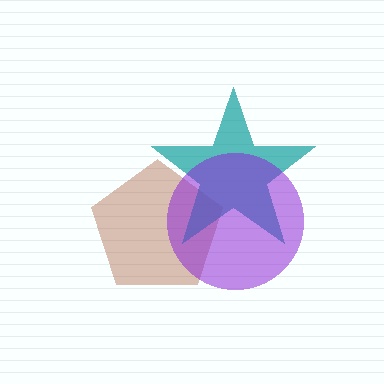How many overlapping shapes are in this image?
There are 3 overlapping shapes in the image.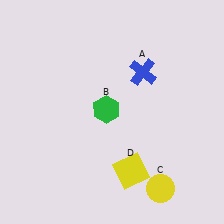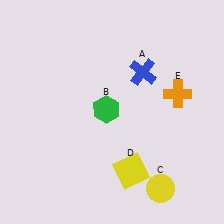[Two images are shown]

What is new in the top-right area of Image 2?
An orange cross (E) was added in the top-right area of Image 2.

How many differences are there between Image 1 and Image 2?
There is 1 difference between the two images.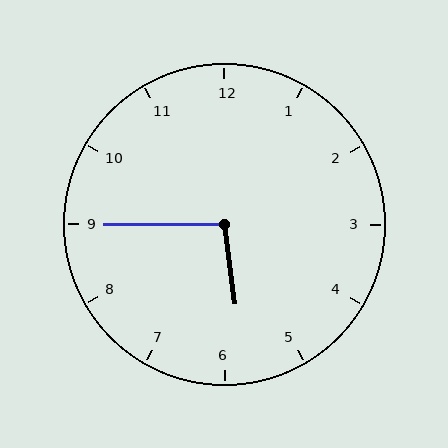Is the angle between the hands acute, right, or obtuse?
It is obtuse.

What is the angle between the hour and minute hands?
Approximately 98 degrees.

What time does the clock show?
5:45.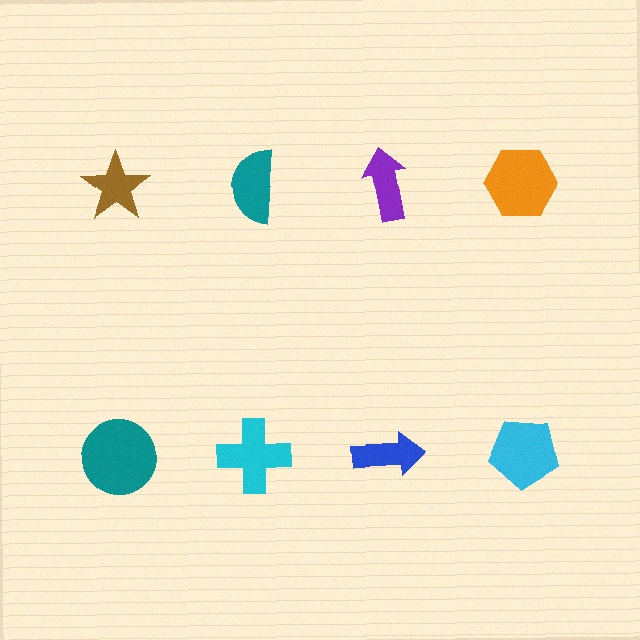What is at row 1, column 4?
An orange hexagon.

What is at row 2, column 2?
A cyan cross.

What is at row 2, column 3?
A blue arrow.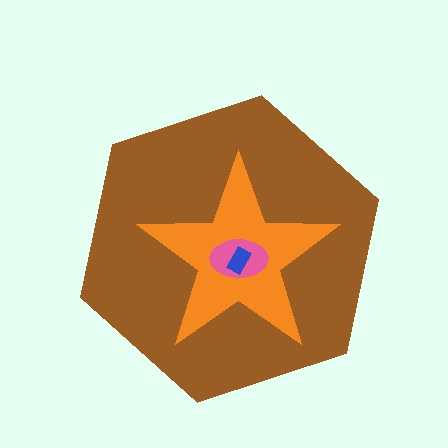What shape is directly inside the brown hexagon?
The orange star.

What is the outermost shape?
The brown hexagon.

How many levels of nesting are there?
4.